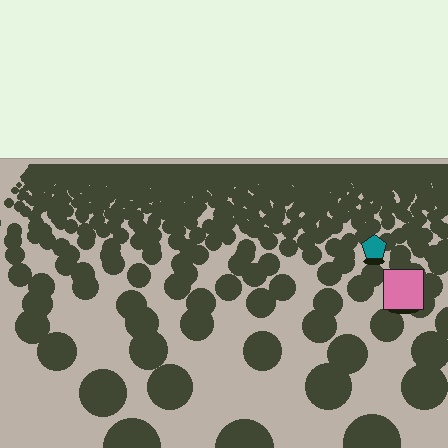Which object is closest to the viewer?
The pink square is closest. The texture marks near it are larger and more spread out.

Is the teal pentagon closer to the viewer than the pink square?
No. The pink square is closer — you can tell from the texture gradient: the ground texture is coarser near it.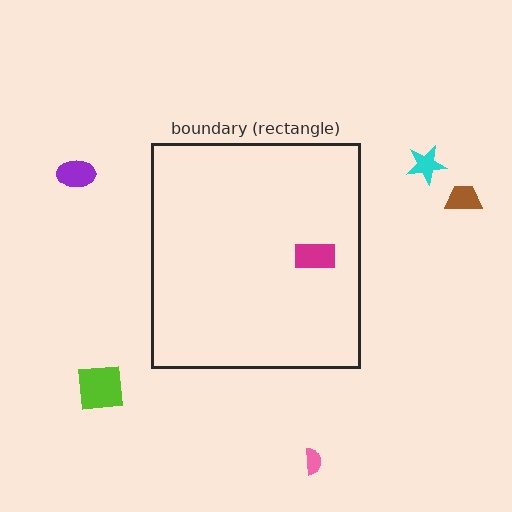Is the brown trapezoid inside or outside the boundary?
Outside.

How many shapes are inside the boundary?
1 inside, 5 outside.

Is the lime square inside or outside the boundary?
Outside.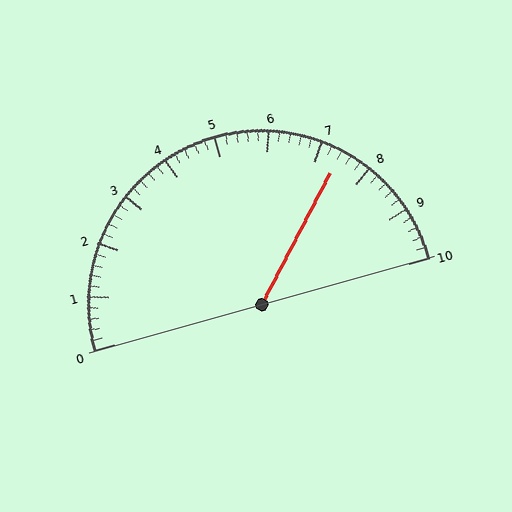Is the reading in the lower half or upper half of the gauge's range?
The reading is in the upper half of the range (0 to 10).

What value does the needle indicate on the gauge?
The needle indicates approximately 7.4.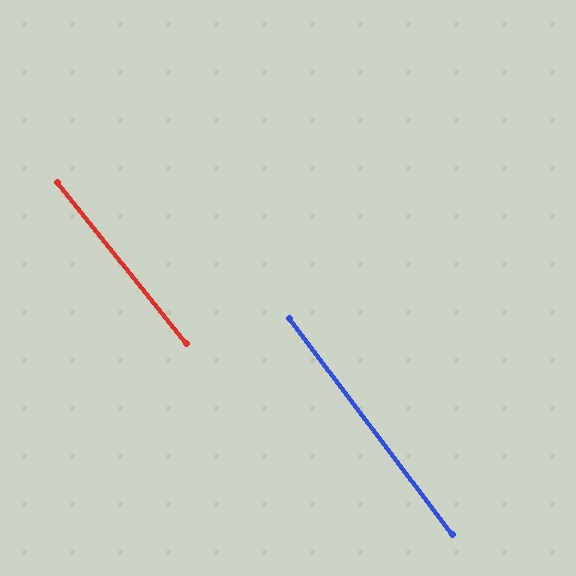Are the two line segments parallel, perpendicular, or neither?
Parallel — their directions differ by only 1.8°.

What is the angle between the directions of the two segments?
Approximately 2 degrees.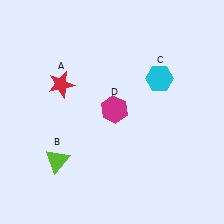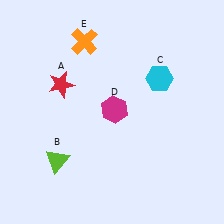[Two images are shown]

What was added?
An orange cross (E) was added in Image 2.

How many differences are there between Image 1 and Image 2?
There is 1 difference between the two images.